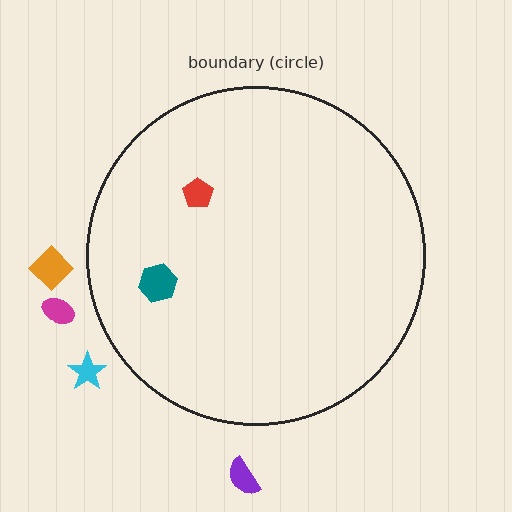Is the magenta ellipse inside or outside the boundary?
Outside.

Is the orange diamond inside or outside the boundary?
Outside.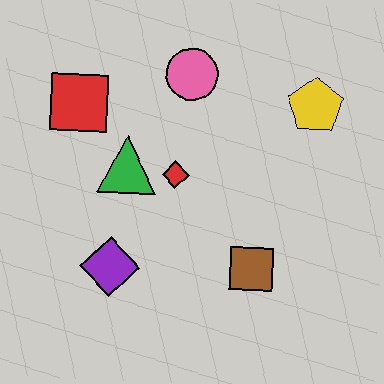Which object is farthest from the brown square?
The red square is farthest from the brown square.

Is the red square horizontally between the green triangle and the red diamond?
No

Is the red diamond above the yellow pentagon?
No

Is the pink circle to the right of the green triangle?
Yes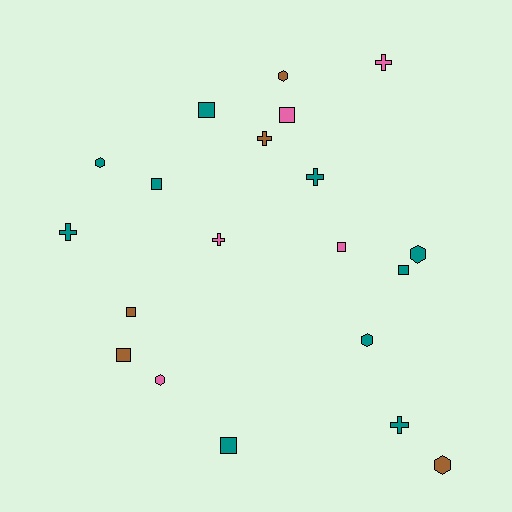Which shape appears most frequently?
Square, with 8 objects.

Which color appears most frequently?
Teal, with 10 objects.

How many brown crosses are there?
There is 1 brown cross.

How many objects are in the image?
There are 20 objects.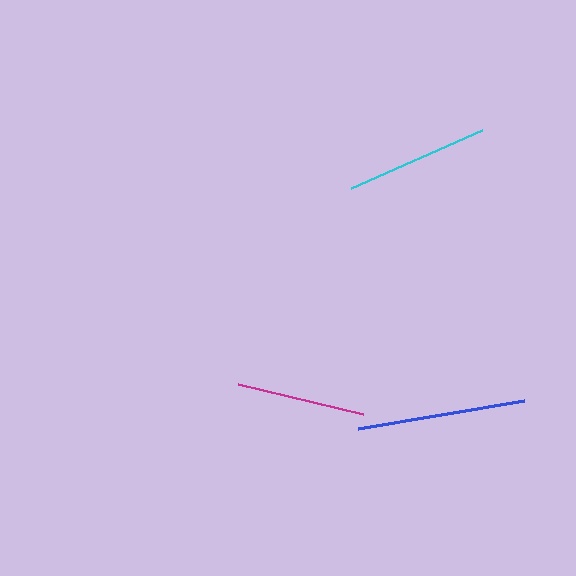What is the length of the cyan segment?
The cyan segment is approximately 143 pixels long.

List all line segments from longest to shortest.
From longest to shortest: blue, cyan, magenta.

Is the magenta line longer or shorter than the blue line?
The blue line is longer than the magenta line.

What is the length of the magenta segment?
The magenta segment is approximately 129 pixels long.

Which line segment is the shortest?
The magenta line is the shortest at approximately 129 pixels.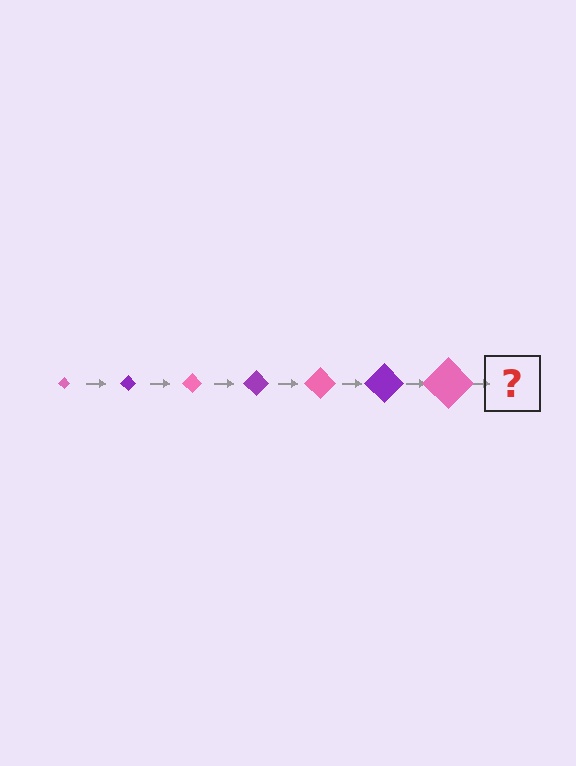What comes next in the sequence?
The next element should be a purple diamond, larger than the previous one.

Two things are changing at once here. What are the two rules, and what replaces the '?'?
The two rules are that the diamond grows larger each step and the color cycles through pink and purple. The '?' should be a purple diamond, larger than the previous one.